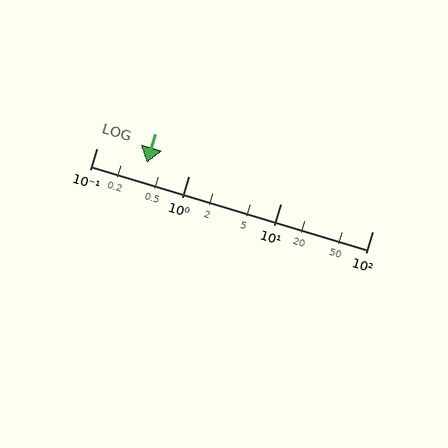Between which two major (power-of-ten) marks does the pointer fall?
The pointer is between 0.1 and 1.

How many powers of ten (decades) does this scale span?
The scale spans 3 decades, from 0.1 to 100.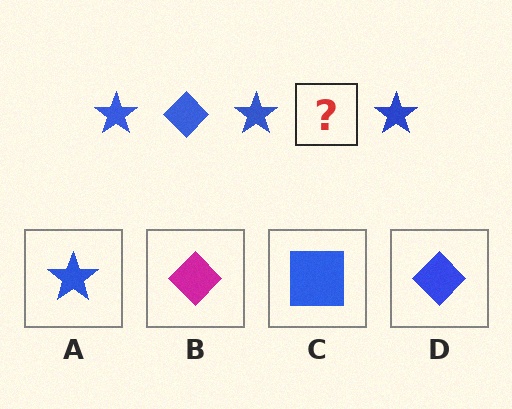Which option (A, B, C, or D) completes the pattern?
D.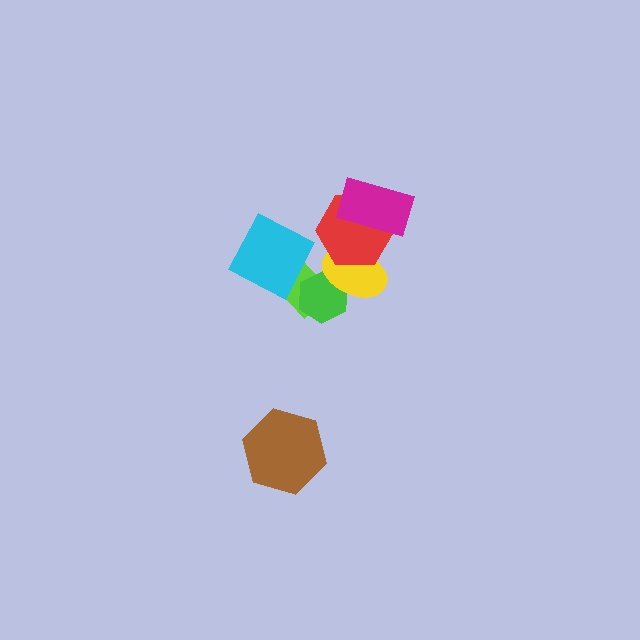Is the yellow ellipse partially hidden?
Yes, it is partially covered by another shape.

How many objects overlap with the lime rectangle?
3 objects overlap with the lime rectangle.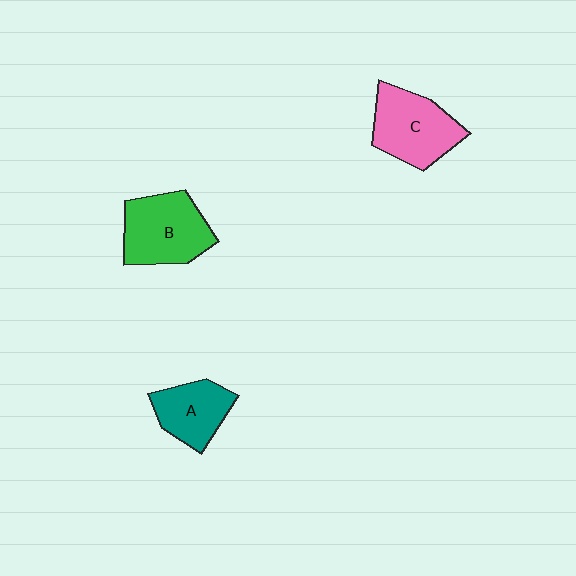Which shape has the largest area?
Shape B (green).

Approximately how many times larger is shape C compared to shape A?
Approximately 1.3 times.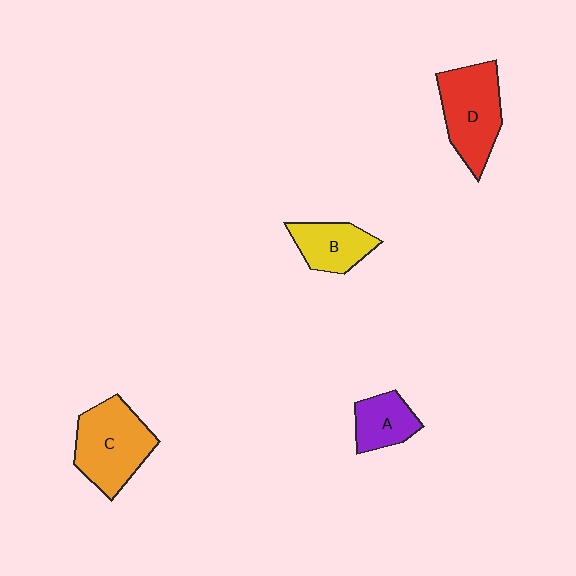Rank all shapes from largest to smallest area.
From largest to smallest: C (orange), D (red), B (yellow), A (purple).